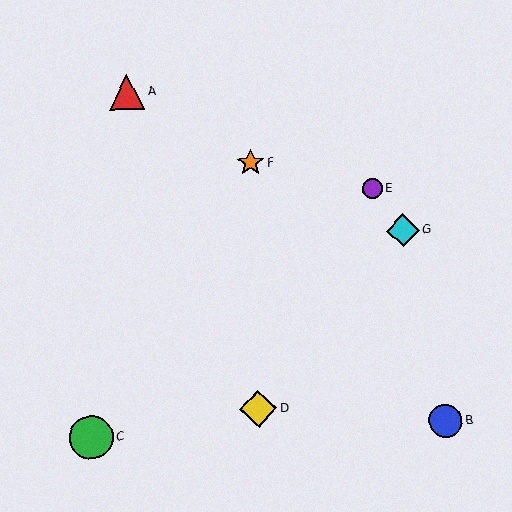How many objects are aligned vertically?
2 objects (D, F) are aligned vertically.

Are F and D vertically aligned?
Yes, both are at x≈250.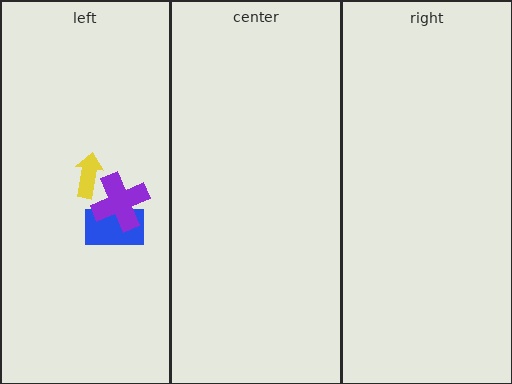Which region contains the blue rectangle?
The left region.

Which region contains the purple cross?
The left region.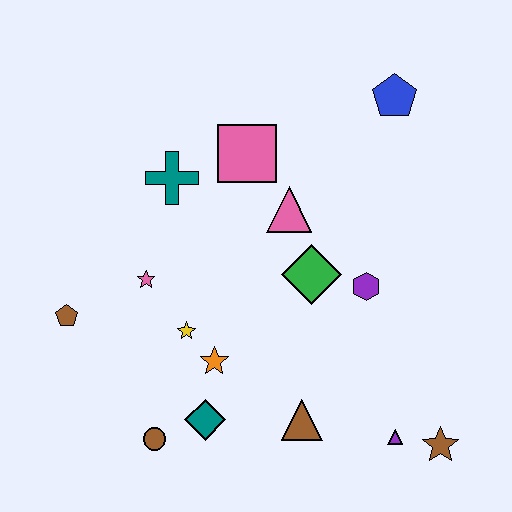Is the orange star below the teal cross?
Yes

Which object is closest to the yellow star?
The orange star is closest to the yellow star.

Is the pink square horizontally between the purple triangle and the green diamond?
No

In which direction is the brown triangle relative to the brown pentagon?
The brown triangle is to the right of the brown pentagon.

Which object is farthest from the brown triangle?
The blue pentagon is farthest from the brown triangle.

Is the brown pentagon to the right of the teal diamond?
No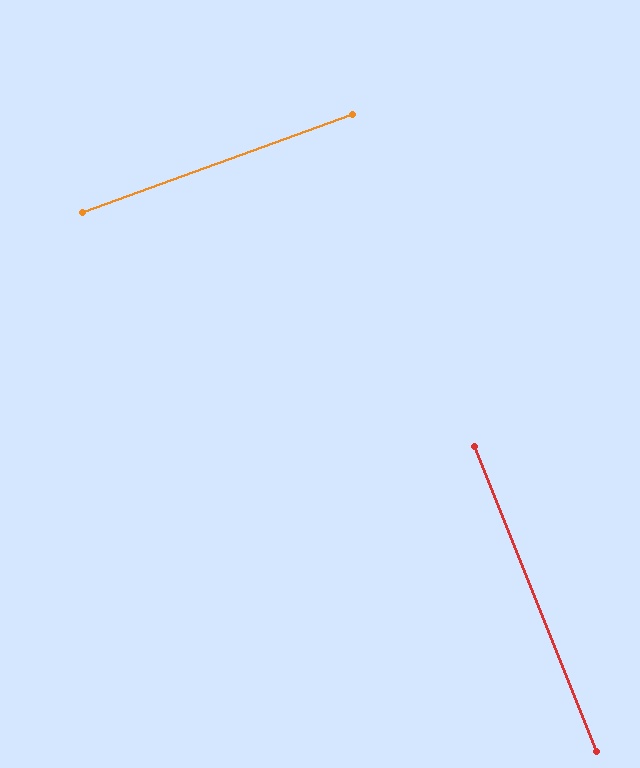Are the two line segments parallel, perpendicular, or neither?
Perpendicular — they meet at approximately 88°.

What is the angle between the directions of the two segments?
Approximately 88 degrees.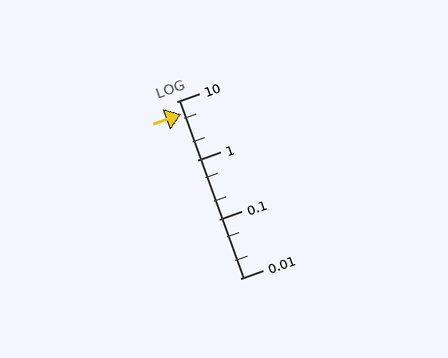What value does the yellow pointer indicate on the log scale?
The pointer indicates approximately 6.1.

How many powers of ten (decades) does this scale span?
The scale spans 3 decades, from 0.01 to 10.